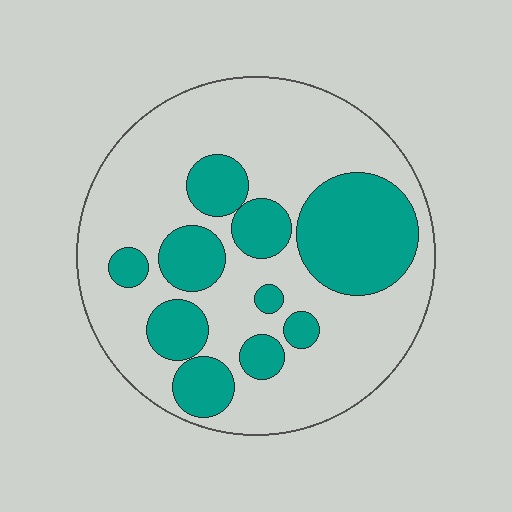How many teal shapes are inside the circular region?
10.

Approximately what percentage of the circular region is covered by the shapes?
Approximately 30%.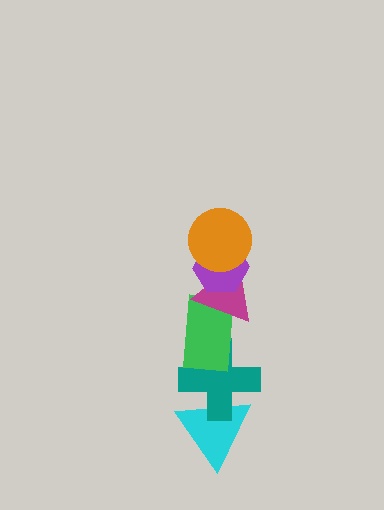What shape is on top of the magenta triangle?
The purple hexagon is on top of the magenta triangle.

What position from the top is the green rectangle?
The green rectangle is 4th from the top.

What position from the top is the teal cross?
The teal cross is 5th from the top.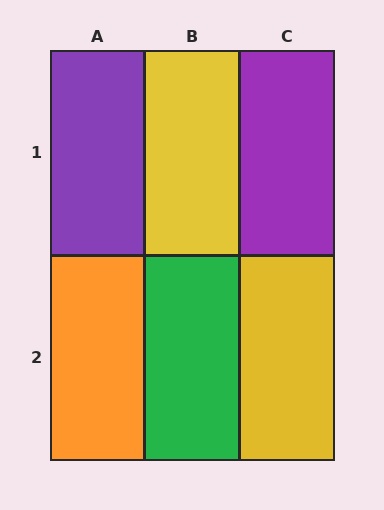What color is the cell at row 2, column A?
Orange.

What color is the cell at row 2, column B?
Green.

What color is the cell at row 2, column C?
Yellow.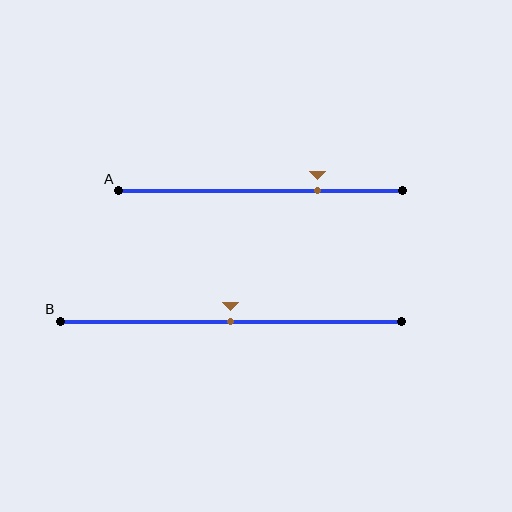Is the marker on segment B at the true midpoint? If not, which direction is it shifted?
Yes, the marker on segment B is at the true midpoint.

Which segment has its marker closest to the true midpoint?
Segment B has its marker closest to the true midpoint.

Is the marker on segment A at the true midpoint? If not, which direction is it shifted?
No, the marker on segment A is shifted to the right by about 20% of the segment length.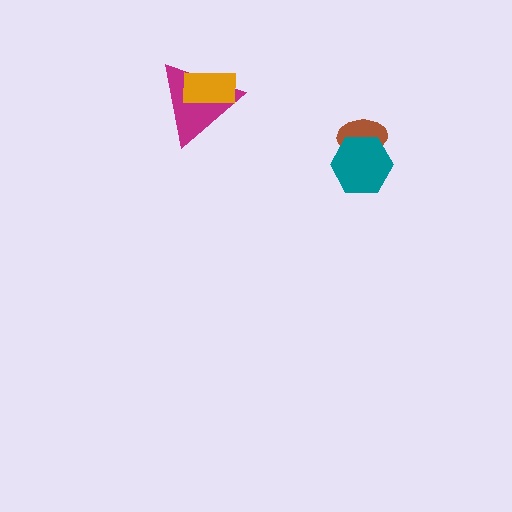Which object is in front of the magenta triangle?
The orange rectangle is in front of the magenta triangle.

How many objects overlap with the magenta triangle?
1 object overlaps with the magenta triangle.